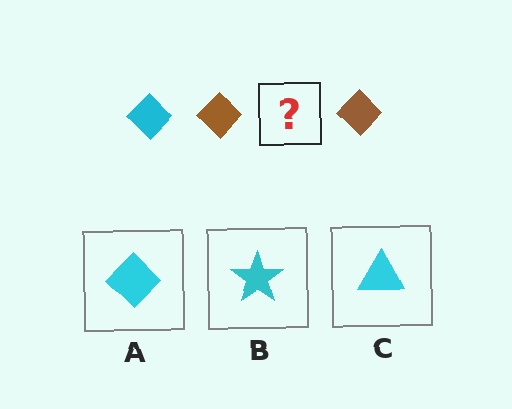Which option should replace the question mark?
Option A.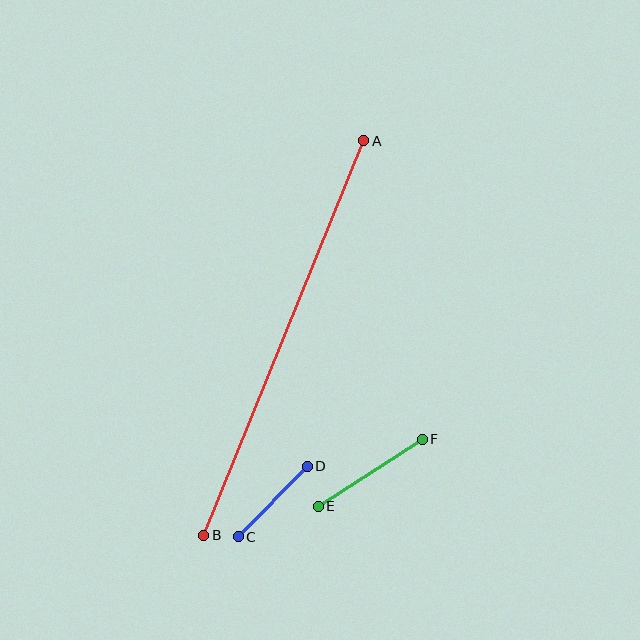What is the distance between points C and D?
The distance is approximately 99 pixels.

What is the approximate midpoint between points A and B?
The midpoint is at approximately (284, 338) pixels.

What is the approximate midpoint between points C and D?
The midpoint is at approximately (273, 501) pixels.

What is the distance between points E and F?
The distance is approximately 124 pixels.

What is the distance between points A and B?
The distance is approximately 426 pixels.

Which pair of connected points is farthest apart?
Points A and B are farthest apart.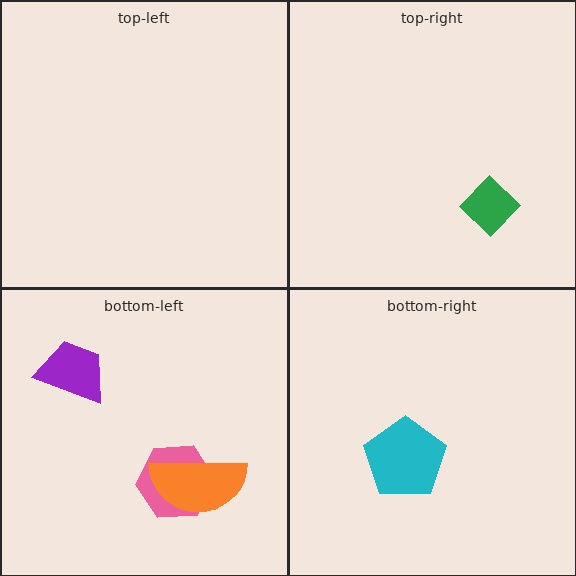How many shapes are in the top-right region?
1.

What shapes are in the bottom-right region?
The cyan pentagon.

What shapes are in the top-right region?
The green diamond.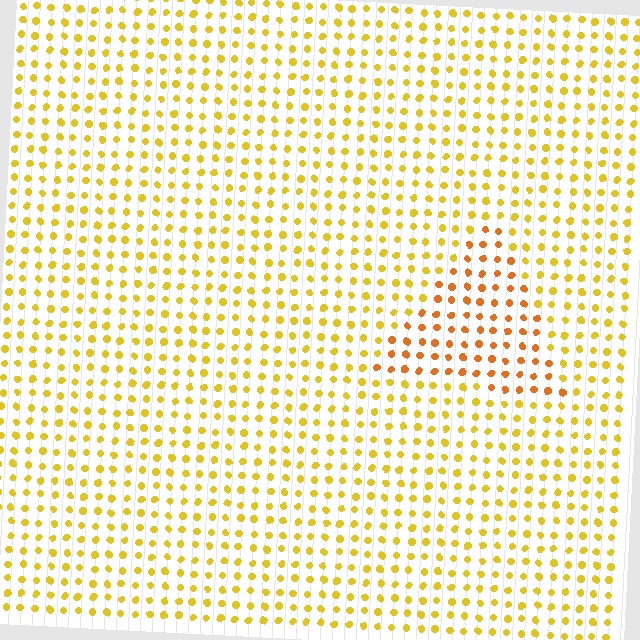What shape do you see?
I see a triangle.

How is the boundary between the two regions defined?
The boundary is defined purely by a slight shift in hue (about 27 degrees). Spacing, size, and orientation are identical on both sides.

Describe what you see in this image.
The image is filled with small yellow elements in a uniform arrangement. A triangle-shaped region is visible where the elements are tinted to a slightly different hue, forming a subtle color boundary.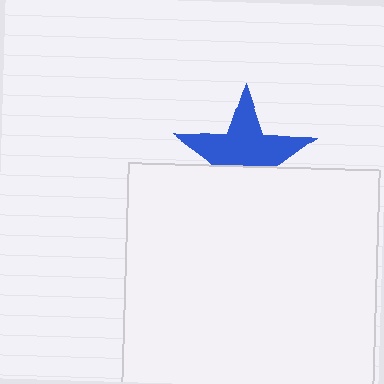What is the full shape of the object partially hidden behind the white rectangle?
The partially hidden object is a blue star.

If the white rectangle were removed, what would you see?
You would see the complete blue star.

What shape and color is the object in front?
The object in front is a white rectangle.